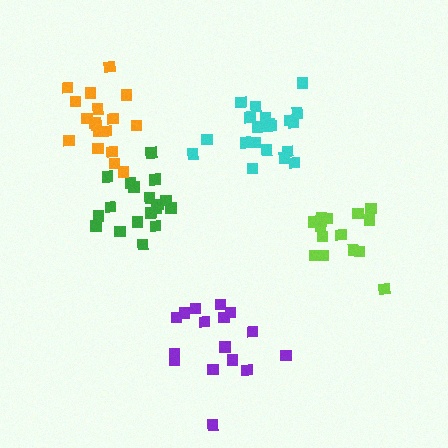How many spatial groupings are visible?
There are 5 spatial groupings.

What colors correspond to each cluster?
The clusters are colored: green, cyan, purple, orange, lime.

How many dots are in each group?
Group 1: 18 dots, Group 2: 21 dots, Group 3: 16 dots, Group 4: 18 dots, Group 5: 15 dots (88 total).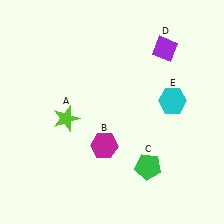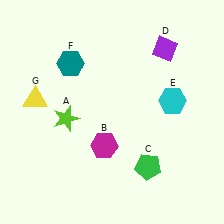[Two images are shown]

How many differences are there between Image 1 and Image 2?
There are 2 differences between the two images.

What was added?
A teal hexagon (F), a yellow triangle (G) were added in Image 2.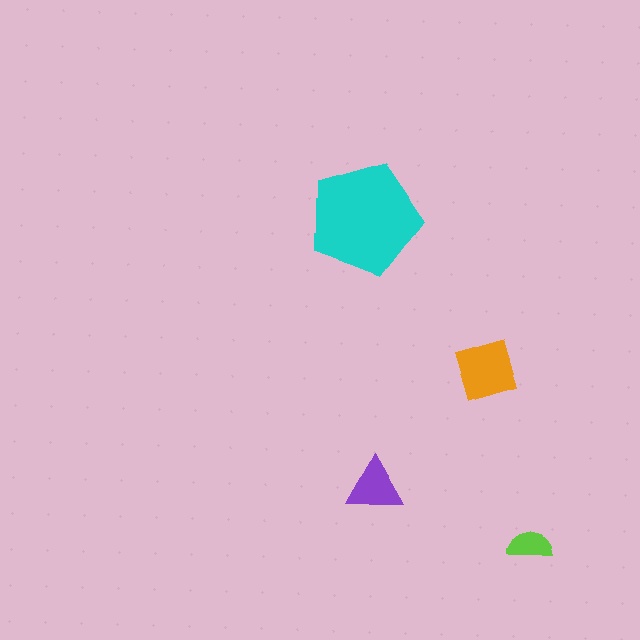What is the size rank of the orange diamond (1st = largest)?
2nd.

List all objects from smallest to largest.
The lime semicircle, the purple triangle, the orange diamond, the cyan pentagon.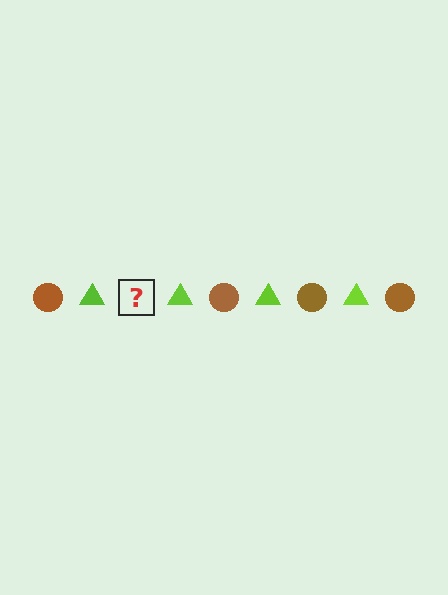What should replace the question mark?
The question mark should be replaced with a brown circle.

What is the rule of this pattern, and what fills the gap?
The rule is that the pattern alternates between brown circle and lime triangle. The gap should be filled with a brown circle.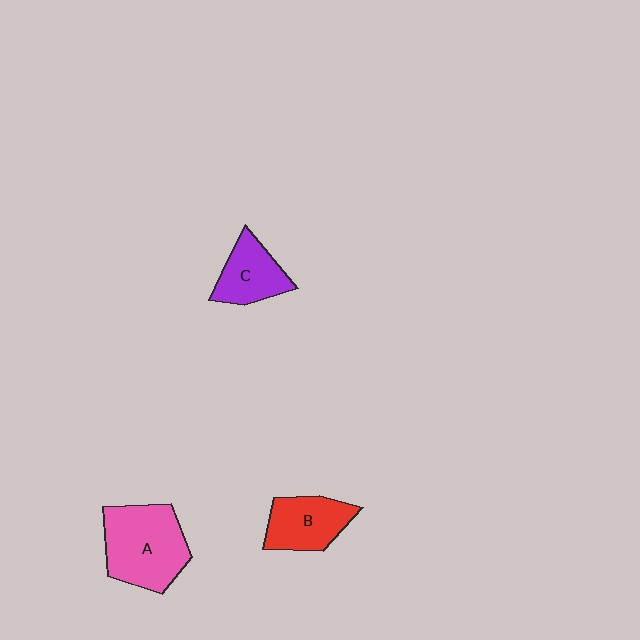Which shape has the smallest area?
Shape C (purple).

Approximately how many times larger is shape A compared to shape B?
Approximately 1.5 times.